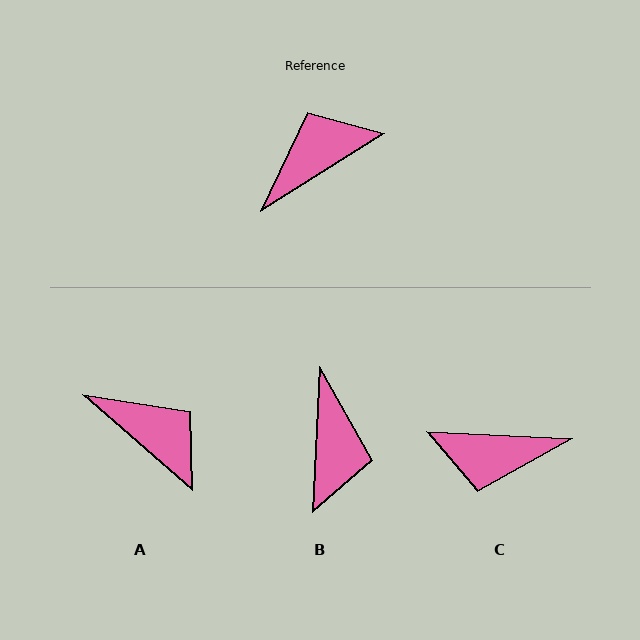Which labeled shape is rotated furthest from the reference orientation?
C, about 145 degrees away.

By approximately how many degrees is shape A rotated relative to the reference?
Approximately 73 degrees clockwise.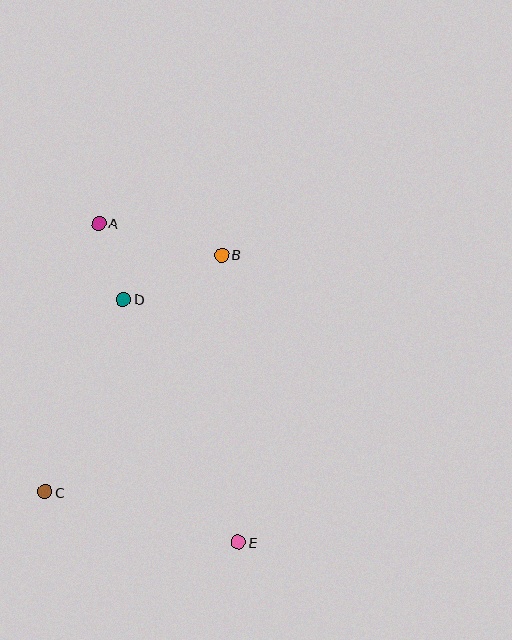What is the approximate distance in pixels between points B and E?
The distance between B and E is approximately 288 pixels.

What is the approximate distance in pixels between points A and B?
The distance between A and B is approximately 127 pixels.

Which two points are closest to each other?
Points A and D are closest to each other.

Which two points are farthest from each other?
Points A and E are farthest from each other.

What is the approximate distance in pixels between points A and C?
The distance between A and C is approximately 274 pixels.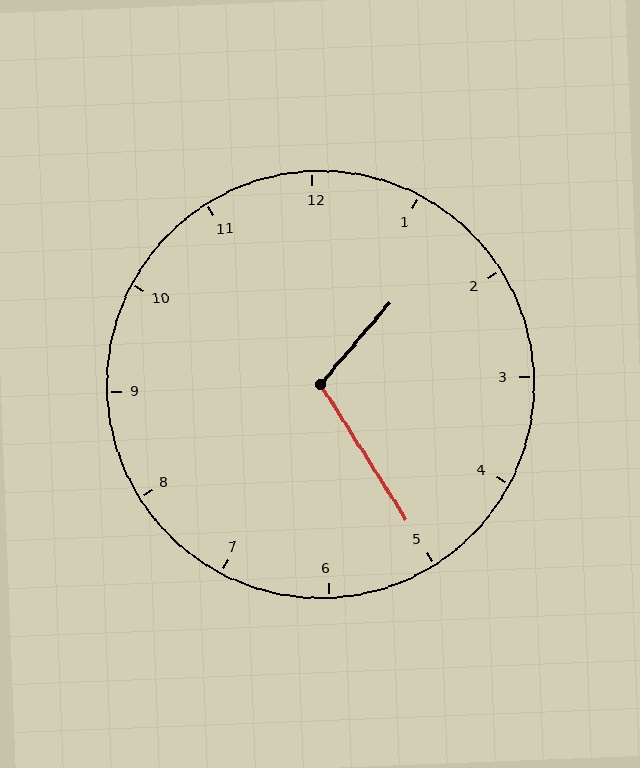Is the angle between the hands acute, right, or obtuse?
It is obtuse.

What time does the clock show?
1:25.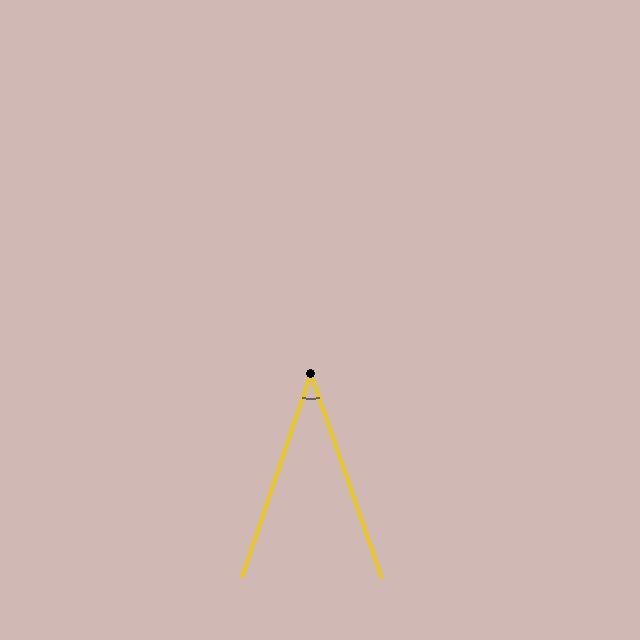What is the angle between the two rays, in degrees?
Approximately 38 degrees.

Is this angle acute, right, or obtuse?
It is acute.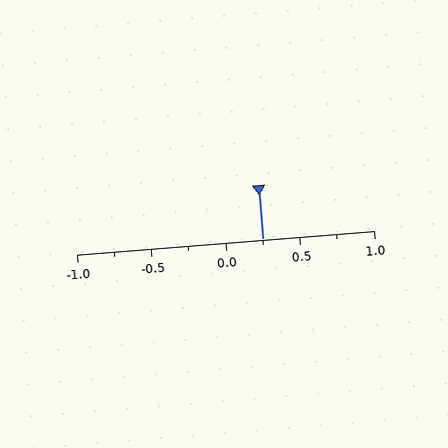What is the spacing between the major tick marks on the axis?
The major ticks are spaced 0.5 apart.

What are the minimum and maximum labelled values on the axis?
The axis runs from -1.0 to 1.0.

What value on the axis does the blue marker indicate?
The marker indicates approximately 0.25.